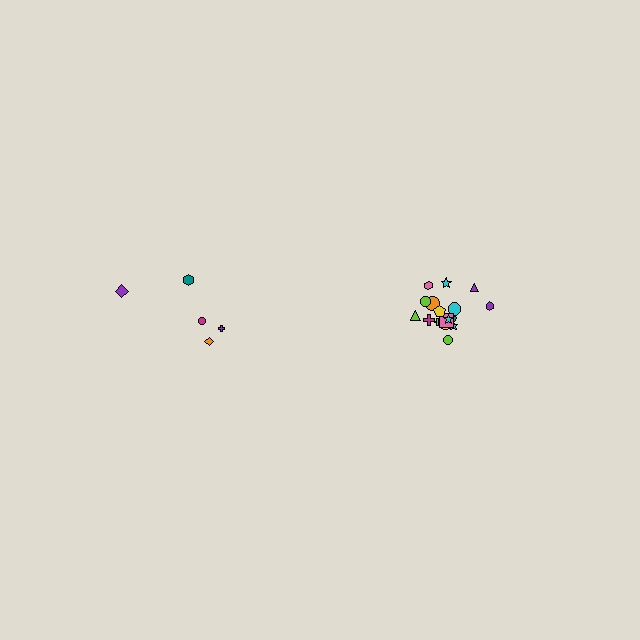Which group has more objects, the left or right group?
The right group.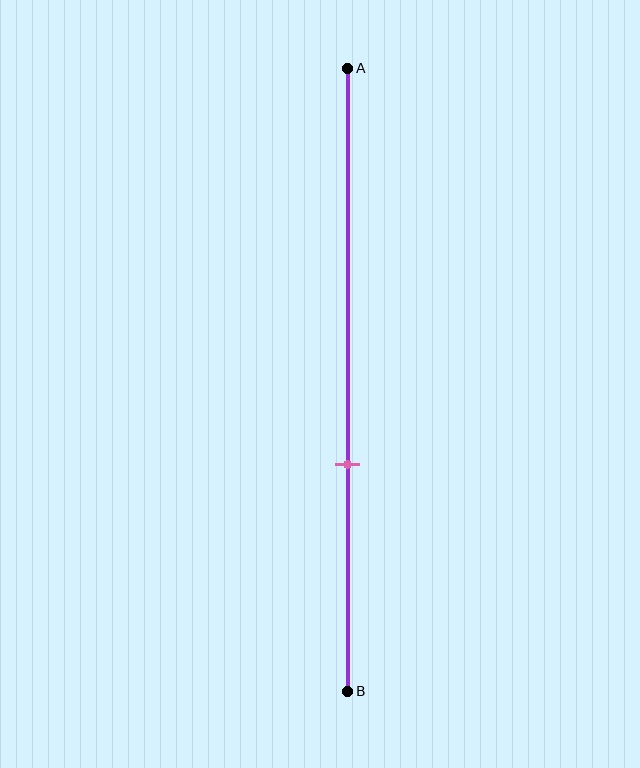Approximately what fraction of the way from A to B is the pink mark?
The pink mark is approximately 65% of the way from A to B.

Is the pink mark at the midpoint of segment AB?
No, the mark is at about 65% from A, not at the 50% midpoint.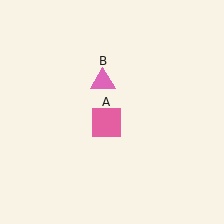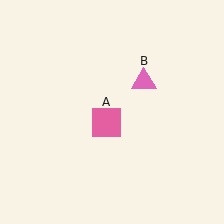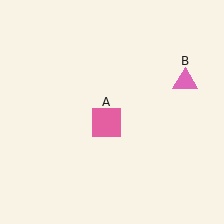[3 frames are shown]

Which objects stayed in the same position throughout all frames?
Pink square (object A) remained stationary.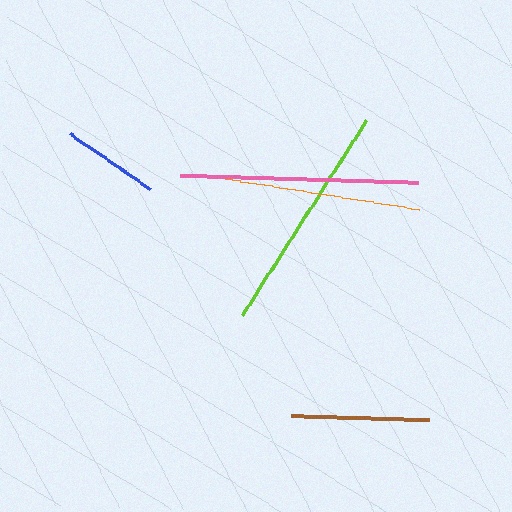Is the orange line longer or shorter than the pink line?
The pink line is longer than the orange line.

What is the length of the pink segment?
The pink segment is approximately 238 pixels long.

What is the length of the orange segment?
The orange segment is approximately 212 pixels long.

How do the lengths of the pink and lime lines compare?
The pink and lime lines are approximately the same length.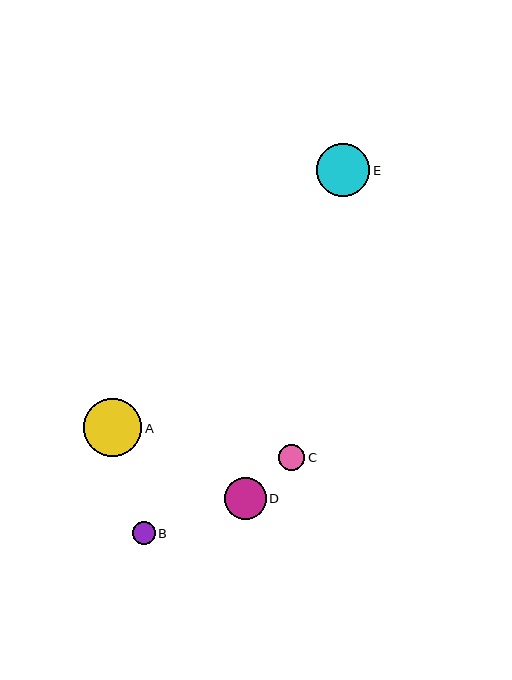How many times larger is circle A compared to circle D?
Circle A is approximately 1.4 times the size of circle D.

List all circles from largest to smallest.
From largest to smallest: A, E, D, C, B.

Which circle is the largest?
Circle A is the largest with a size of approximately 59 pixels.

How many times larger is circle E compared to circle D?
Circle E is approximately 1.3 times the size of circle D.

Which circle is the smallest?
Circle B is the smallest with a size of approximately 23 pixels.